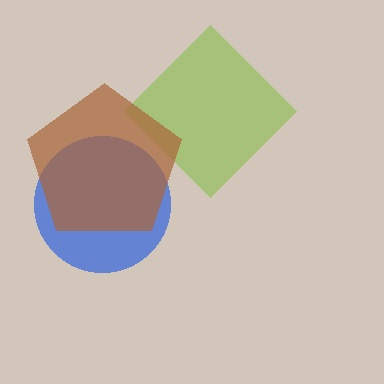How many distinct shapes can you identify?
There are 3 distinct shapes: a blue circle, a lime diamond, a brown pentagon.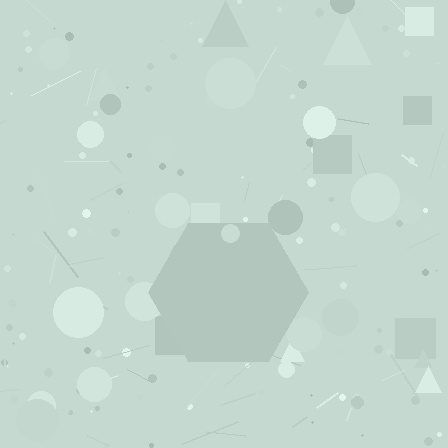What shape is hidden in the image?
A hexagon is hidden in the image.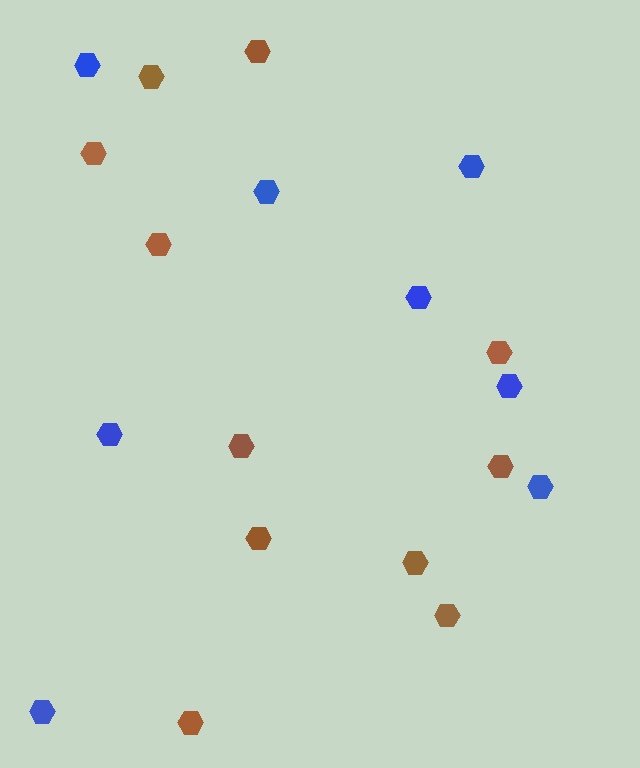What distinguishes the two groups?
There are 2 groups: one group of brown hexagons (11) and one group of blue hexagons (8).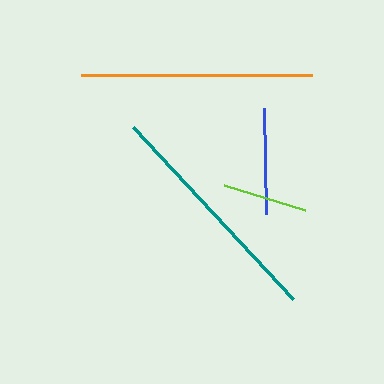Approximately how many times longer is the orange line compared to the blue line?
The orange line is approximately 2.2 times the length of the blue line.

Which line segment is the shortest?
The lime line is the shortest at approximately 84 pixels.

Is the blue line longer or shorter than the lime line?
The blue line is longer than the lime line.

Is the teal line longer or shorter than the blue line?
The teal line is longer than the blue line.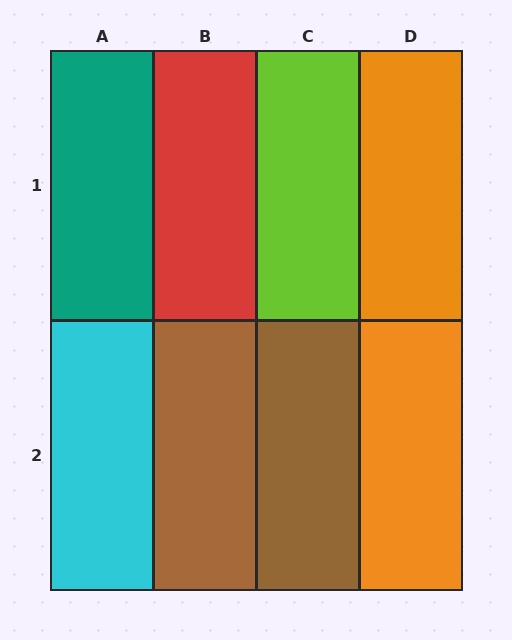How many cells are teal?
1 cell is teal.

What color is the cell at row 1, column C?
Lime.